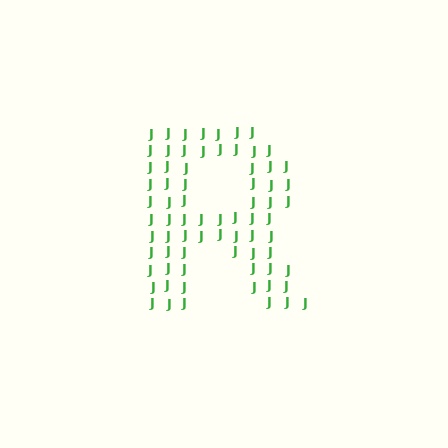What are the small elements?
The small elements are letter J's.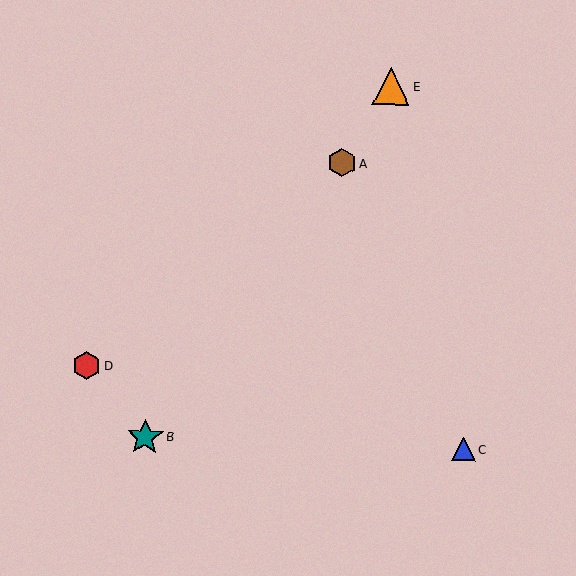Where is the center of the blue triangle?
The center of the blue triangle is at (464, 449).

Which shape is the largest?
The orange triangle (labeled E) is the largest.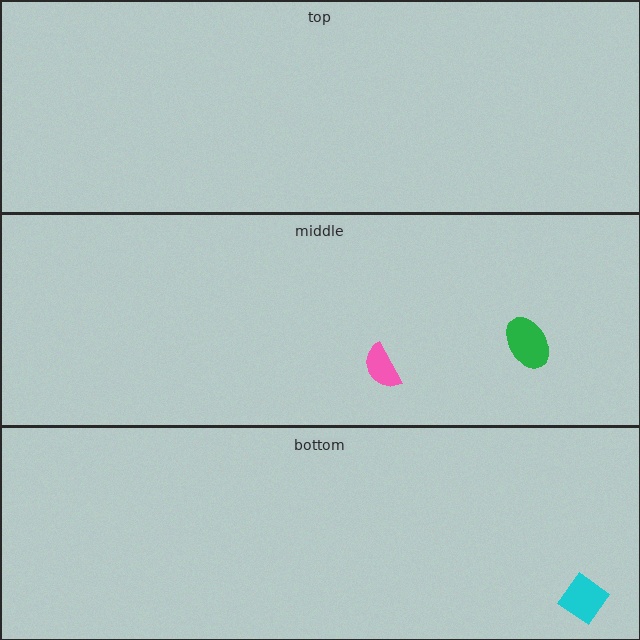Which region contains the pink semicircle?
The middle region.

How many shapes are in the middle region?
2.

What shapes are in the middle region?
The green ellipse, the pink semicircle.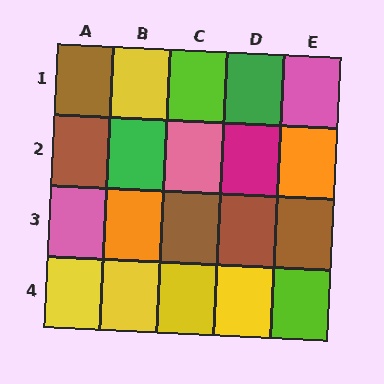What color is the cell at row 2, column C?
Pink.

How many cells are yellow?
5 cells are yellow.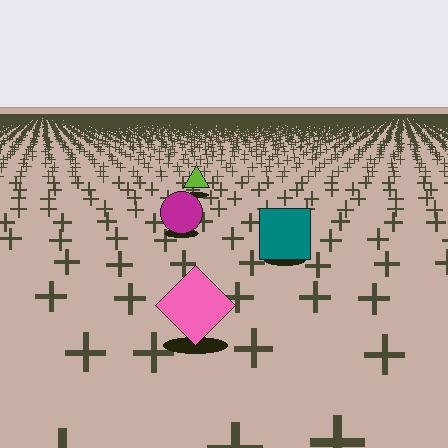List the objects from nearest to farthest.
From nearest to farthest: the pink diamond, the teal square, the magenta circle, the lime triangle.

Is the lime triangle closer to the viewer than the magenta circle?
No. The magenta circle is closer — you can tell from the texture gradient: the ground texture is coarser near it.